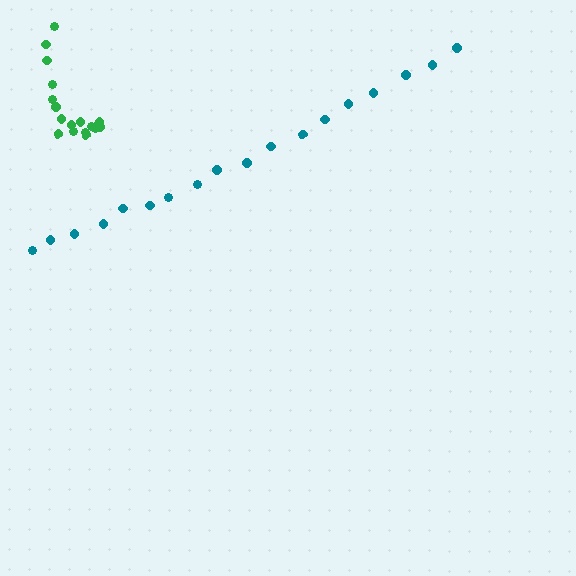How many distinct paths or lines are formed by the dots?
There are 2 distinct paths.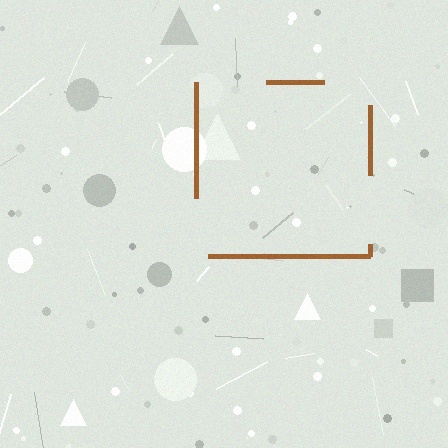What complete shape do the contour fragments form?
The contour fragments form a square.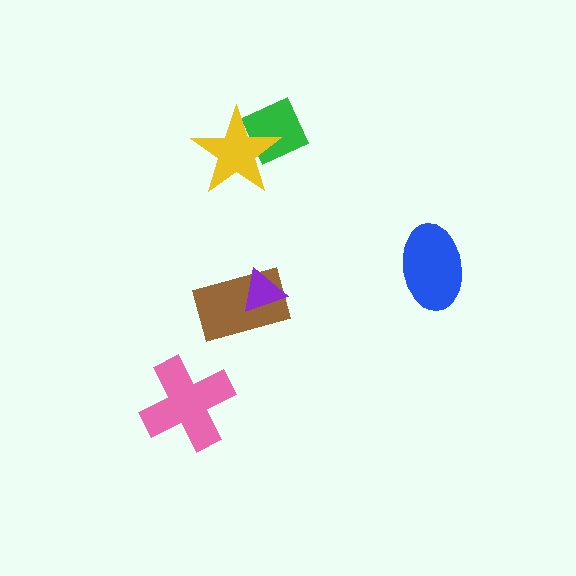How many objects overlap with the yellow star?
1 object overlaps with the yellow star.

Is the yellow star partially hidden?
No, no other shape covers it.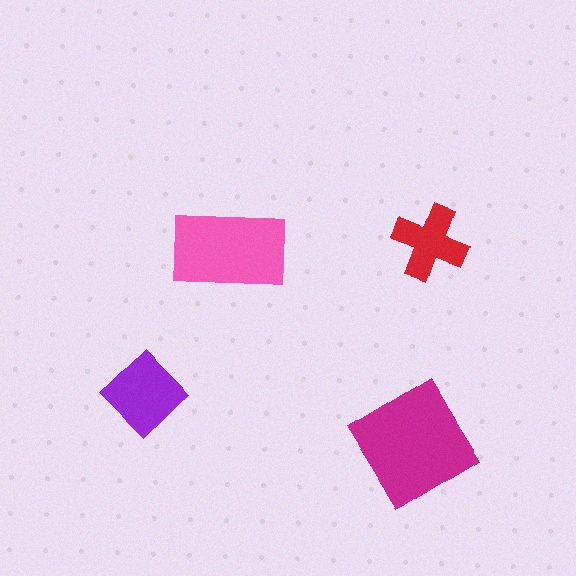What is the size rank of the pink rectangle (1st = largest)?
2nd.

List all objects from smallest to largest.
The red cross, the purple diamond, the pink rectangle, the magenta diamond.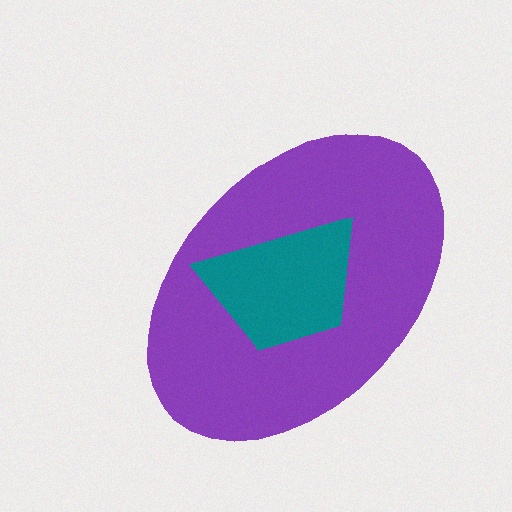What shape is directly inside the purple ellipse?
The teal trapezoid.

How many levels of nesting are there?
2.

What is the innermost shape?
The teal trapezoid.